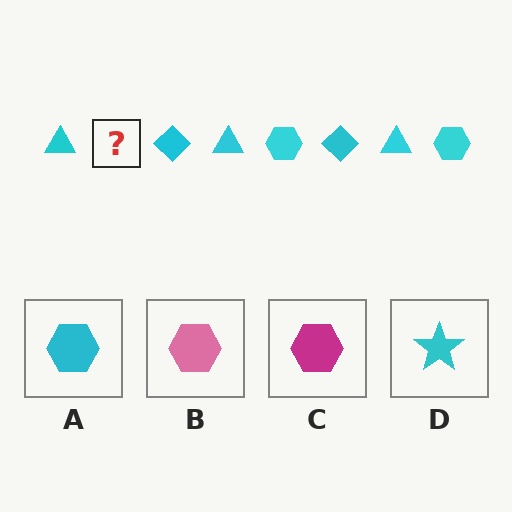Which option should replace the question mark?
Option A.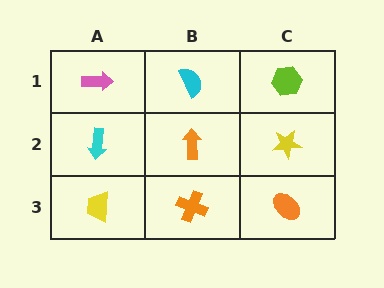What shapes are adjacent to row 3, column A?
A cyan arrow (row 2, column A), an orange cross (row 3, column B).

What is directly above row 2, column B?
A cyan semicircle.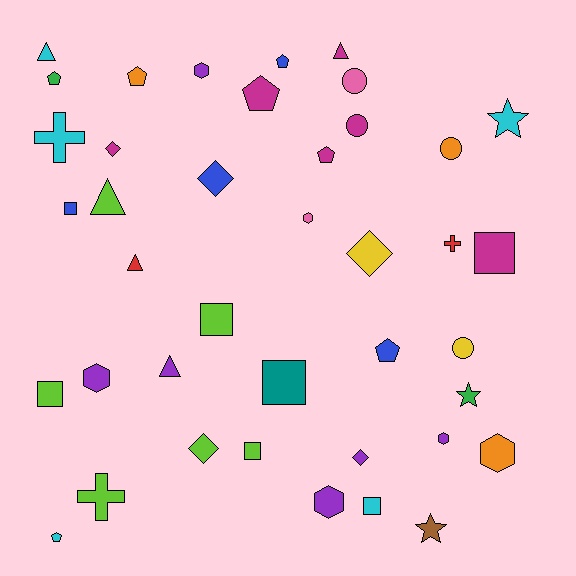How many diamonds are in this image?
There are 5 diamonds.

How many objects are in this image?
There are 40 objects.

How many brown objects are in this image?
There is 1 brown object.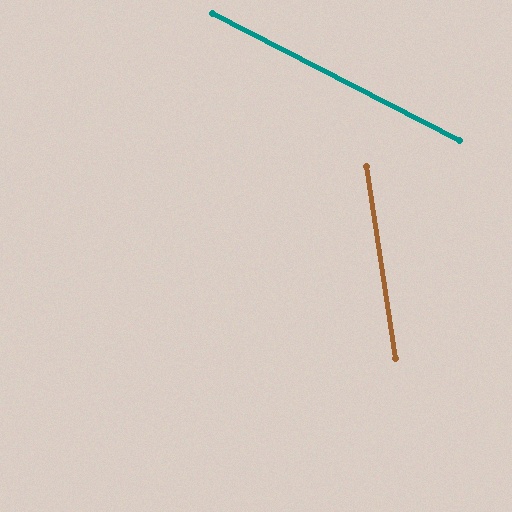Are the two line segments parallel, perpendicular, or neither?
Neither parallel nor perpendicular — they differ by about 54°.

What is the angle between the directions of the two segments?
Approximately 54 degrees.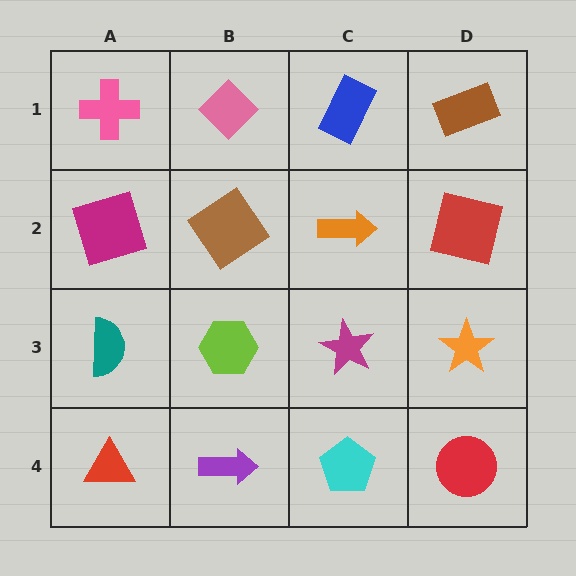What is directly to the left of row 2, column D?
An orange arrow.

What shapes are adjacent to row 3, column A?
A magenta square (row 2, column A), a red triangle (row 4, column A), a lime hexagon (row 3, column B).